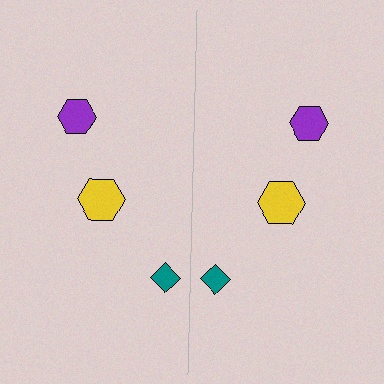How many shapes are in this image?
There are 6 shapes in this image.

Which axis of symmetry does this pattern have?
The pattern has a vertical axis of symmetry running through the center of the image.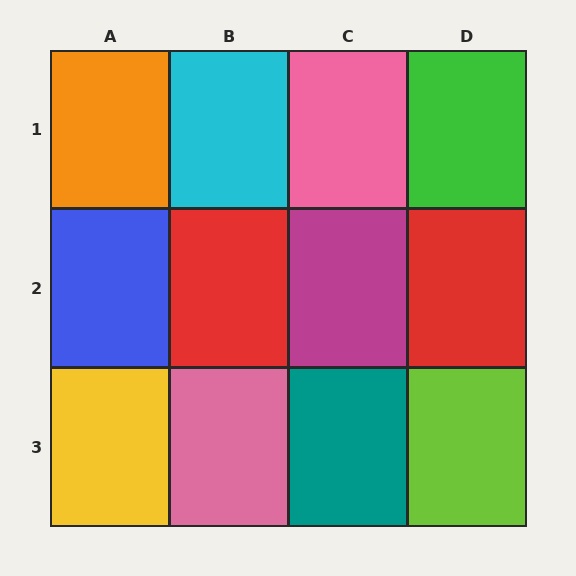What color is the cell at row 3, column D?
Lime.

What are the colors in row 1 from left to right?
Orange, cyan, pink, green.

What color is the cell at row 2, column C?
Magenta.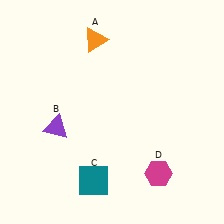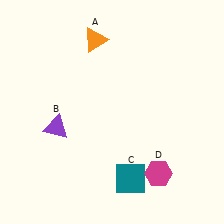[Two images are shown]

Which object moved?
The teal square (C) moved right.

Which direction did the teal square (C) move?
The teal square (C) moved right.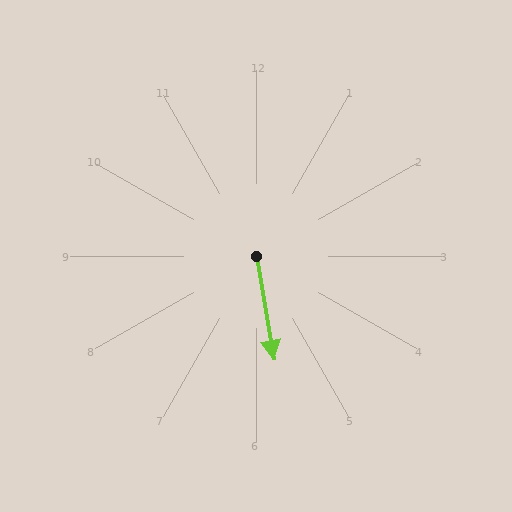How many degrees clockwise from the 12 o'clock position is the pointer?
Approximately 170 degrees.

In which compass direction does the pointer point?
South.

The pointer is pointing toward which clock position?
Roughly 6 o'clock.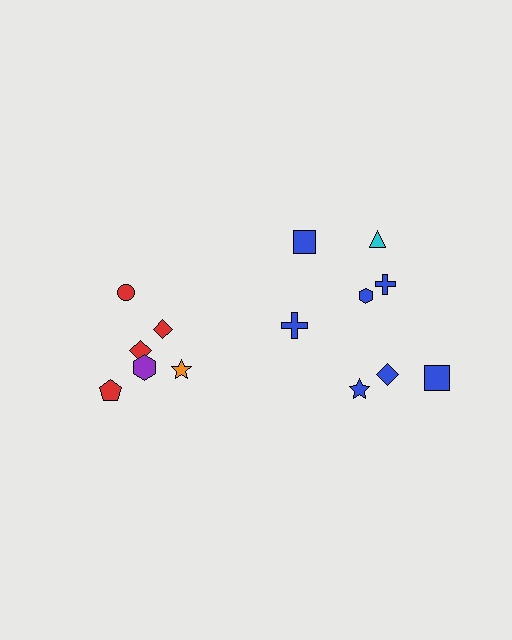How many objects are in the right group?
There are 8 objects.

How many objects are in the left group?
There are 6 objects.